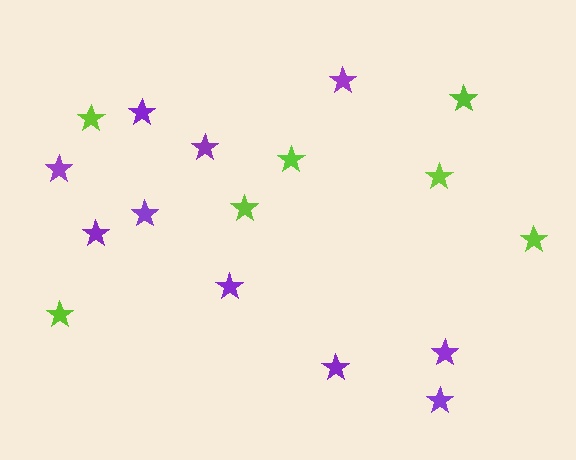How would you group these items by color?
There are 2 groups: one group of lime stars (7) and one group of purple stars (10).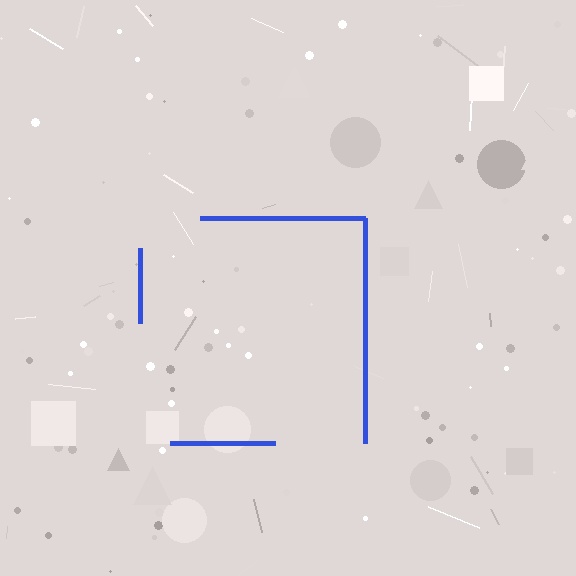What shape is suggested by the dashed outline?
The dashed outline suggests a square.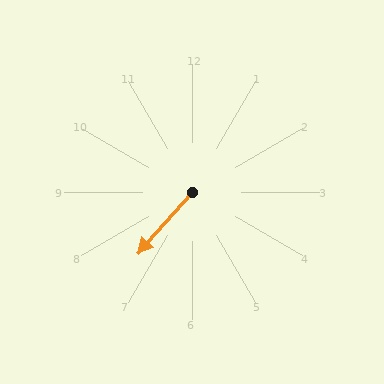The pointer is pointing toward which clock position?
Roughly 7 o'clock.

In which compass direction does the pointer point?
Southwest.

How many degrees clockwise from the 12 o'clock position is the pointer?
Approximately 222 degrees.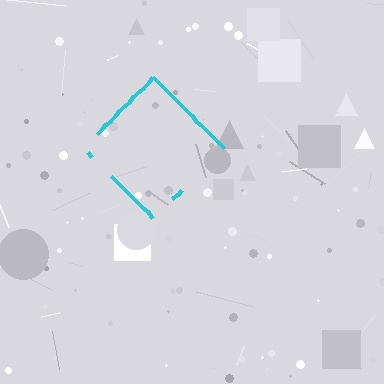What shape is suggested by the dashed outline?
The dashed outline suggests a diamond.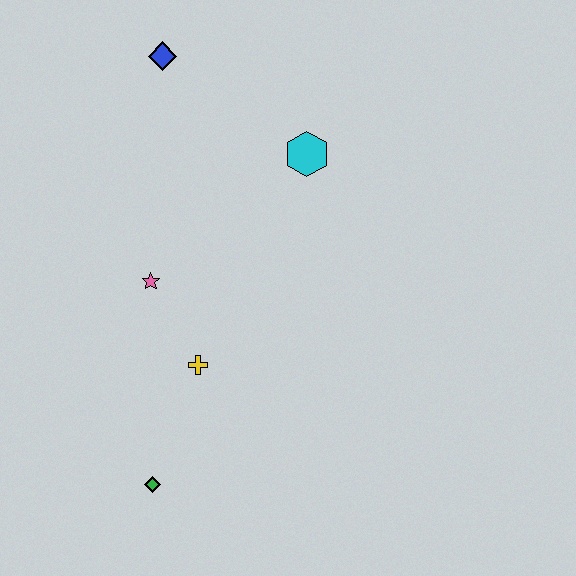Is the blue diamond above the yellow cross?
Yes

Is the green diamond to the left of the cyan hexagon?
Yes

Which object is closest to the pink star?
The yellow cross is closest to the pink star.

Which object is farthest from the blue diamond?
The green diamond is farthest from the blue diamond.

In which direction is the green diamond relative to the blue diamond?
The green diamond is below the blue diamond.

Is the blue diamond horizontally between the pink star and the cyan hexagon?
Yes